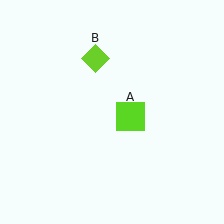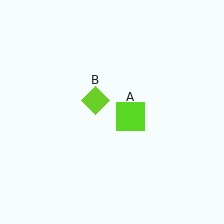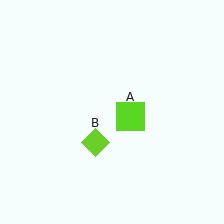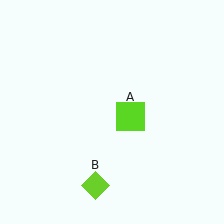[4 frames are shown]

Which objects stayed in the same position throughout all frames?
Lime square (object A) remained stationary.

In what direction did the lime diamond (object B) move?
The lime diamond (object B) moved down.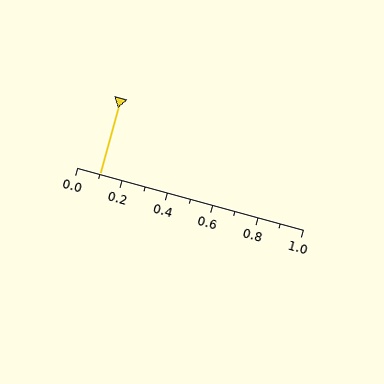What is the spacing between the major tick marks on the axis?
The major ticks are spaced 0.2 apart.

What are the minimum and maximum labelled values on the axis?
The axis runs from 0.0 to 1.0.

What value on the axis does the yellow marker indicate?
The marker indicates approximately 0.1.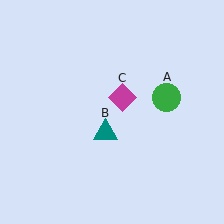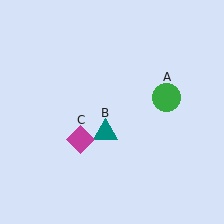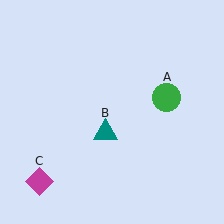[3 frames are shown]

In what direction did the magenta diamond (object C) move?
The magenta diamond (object C) moved down and to the left.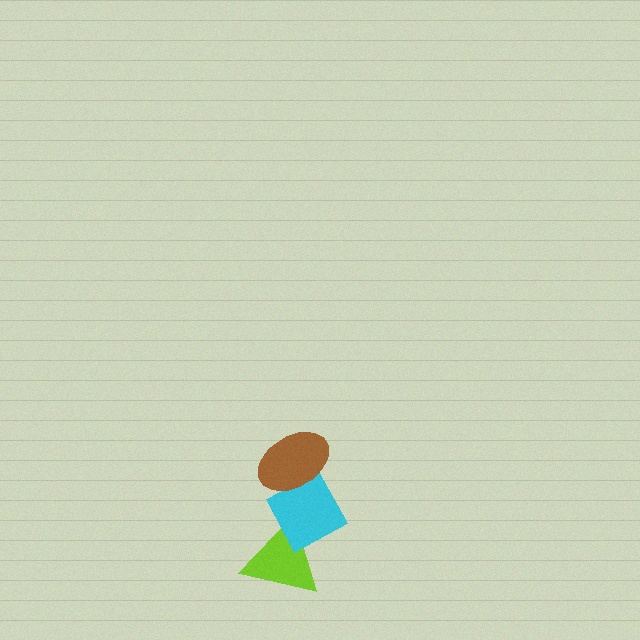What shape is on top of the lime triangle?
The cyan diamond is on top of the lime triangle.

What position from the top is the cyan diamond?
The cyan diamond is 2nd from the top.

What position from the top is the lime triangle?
The lime triangle is 3rd from the top.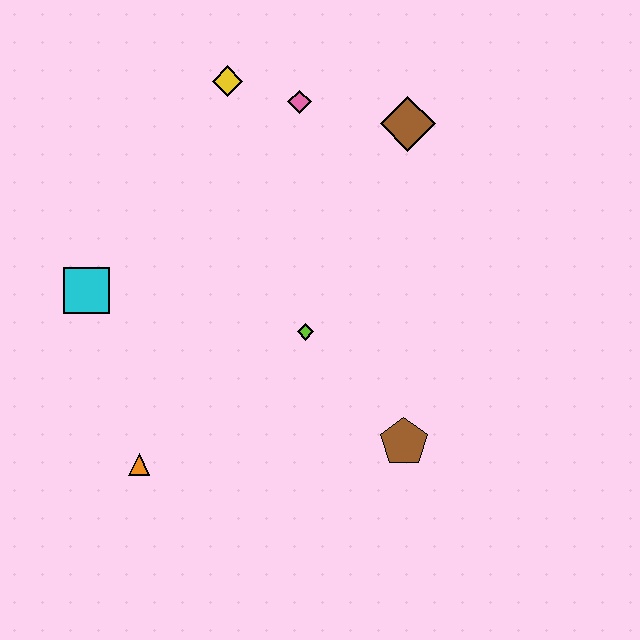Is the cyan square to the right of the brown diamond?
No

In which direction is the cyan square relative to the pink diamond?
The cyan square is to the left of the pink diamond.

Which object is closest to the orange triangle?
The cyan square is closest to the orange triangle.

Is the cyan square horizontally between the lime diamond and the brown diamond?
No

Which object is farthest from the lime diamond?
The yellow diamond is farthest from the lime diamond.